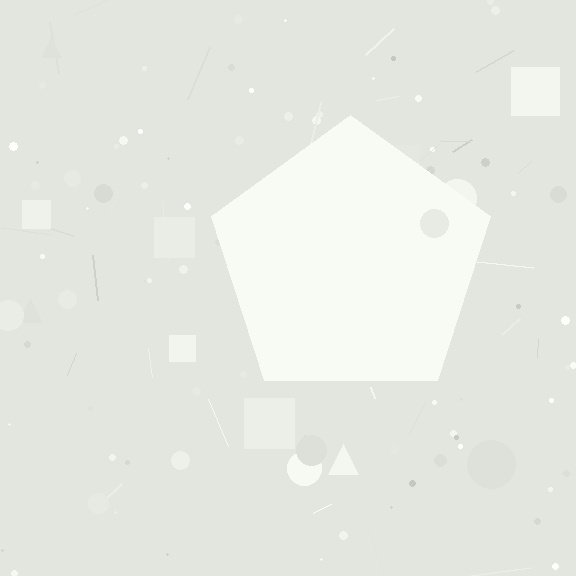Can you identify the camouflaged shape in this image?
The camouflaged shape is a pentagon.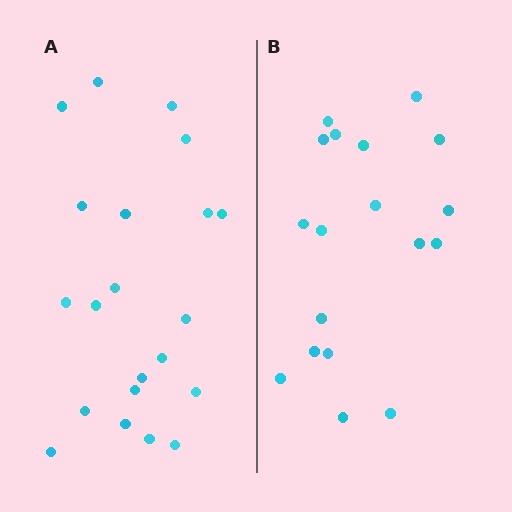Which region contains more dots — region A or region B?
Region A (the left region) has more dots.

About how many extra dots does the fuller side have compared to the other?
Region A has just a few more — roughly 2 or 3 more dots than region B.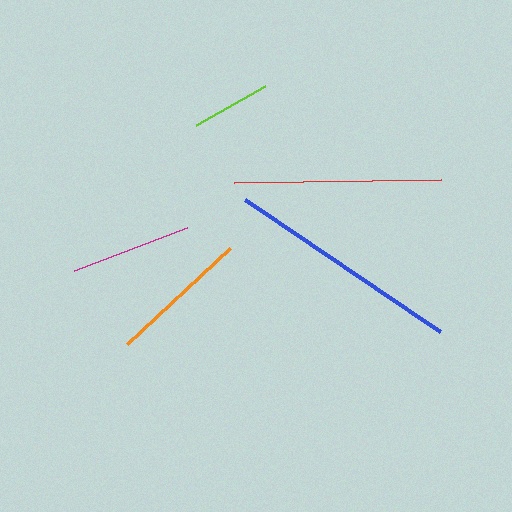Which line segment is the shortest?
The lime line is the shortest at approximately 79 pixels.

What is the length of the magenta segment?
The magenta segment is approximately 121 pixels long.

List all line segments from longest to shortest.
From longest to shortest: blue, red, orange, magenta, lime.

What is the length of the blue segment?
The blue segment is approximately 235 pixels long.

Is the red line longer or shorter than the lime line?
The red line is longer than the lime line.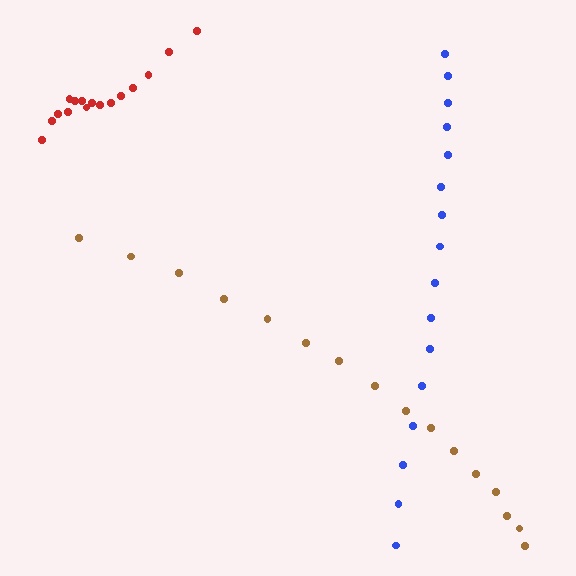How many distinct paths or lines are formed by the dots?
There are 3 distinct paths.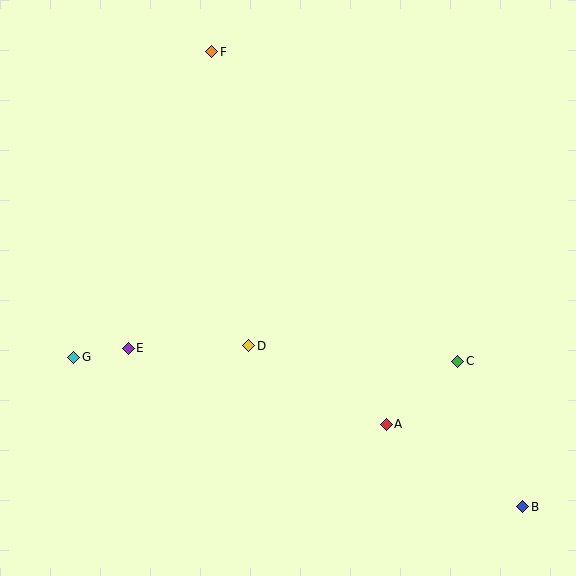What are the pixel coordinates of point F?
Point F is at (212, 52).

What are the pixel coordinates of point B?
Point B is at (523, 507).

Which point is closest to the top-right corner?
Point F is closest to the top-right corner.